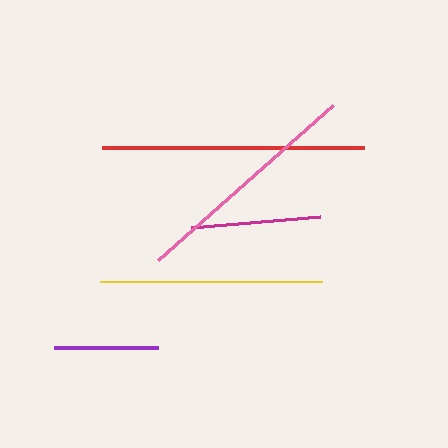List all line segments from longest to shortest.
From longest to shortest: red, pink, yellow, magenta, purple.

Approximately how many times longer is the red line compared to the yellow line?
The red line is approximately 1.2 times the length of the yellow line.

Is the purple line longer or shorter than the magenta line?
The magenta line is longer than the purple line.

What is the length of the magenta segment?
The magenta segment is approximately 130 pixels long.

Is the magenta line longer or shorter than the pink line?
The pink line is longer than the magenta line.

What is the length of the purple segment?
The purple segment is approximately 104 pixels long.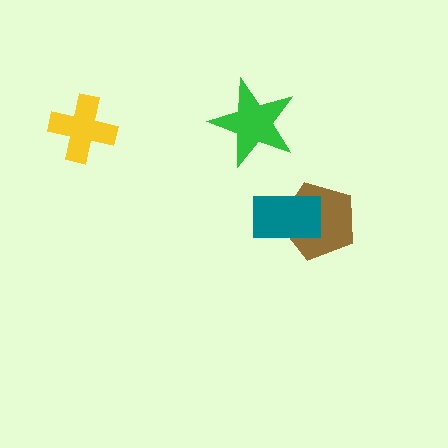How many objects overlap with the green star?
0 objects overlap with the green star.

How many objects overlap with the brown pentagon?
1 object overlaps with the brown pentagon.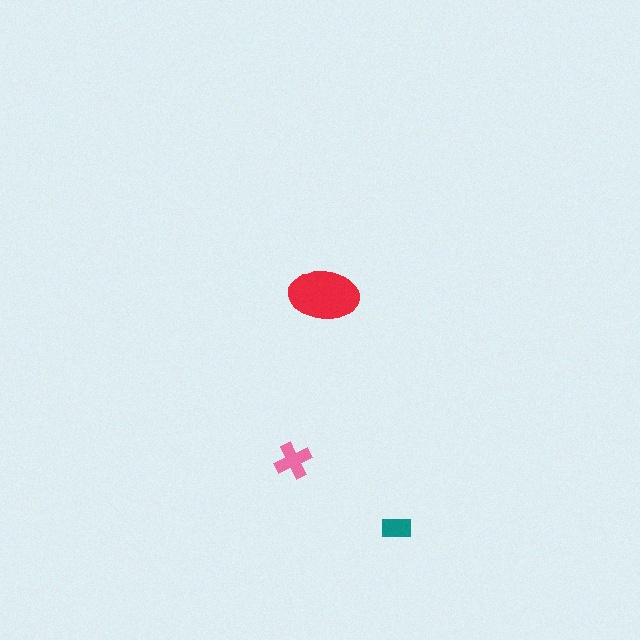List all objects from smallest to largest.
The teal rectangle, the pink cross, the red ellipse.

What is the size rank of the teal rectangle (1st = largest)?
3rd.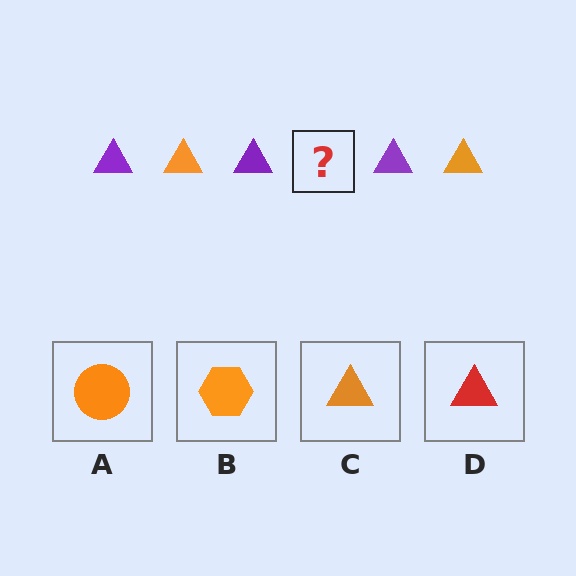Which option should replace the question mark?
Option C.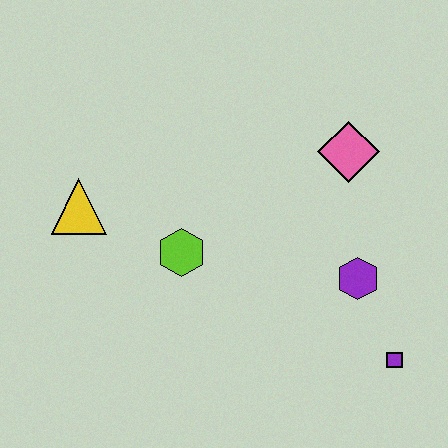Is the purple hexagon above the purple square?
Yes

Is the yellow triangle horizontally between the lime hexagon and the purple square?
No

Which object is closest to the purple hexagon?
The purple square is closest to the purple hexagon.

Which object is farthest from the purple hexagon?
The yellow triangle is farthest from the purple hexagon.